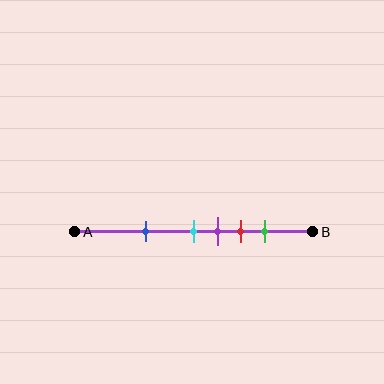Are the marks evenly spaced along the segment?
No, the marks are not evenly spaced.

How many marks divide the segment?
There are 5 marks dividing the segment.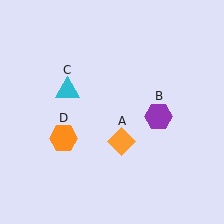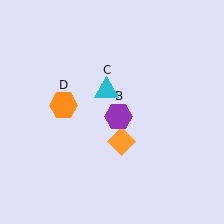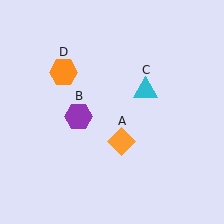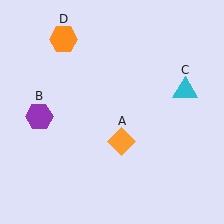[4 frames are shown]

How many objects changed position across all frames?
3 objects changed position: purple hexagon (object B), cyan triangle (object C), orange hexagon (object D).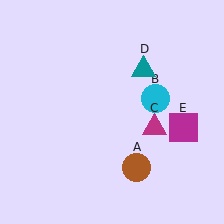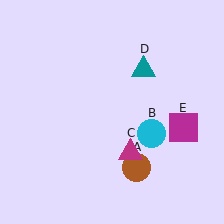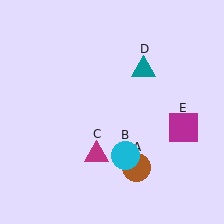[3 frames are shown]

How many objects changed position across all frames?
2 objects changed position: cyan circle (object B), magenta triangle (object C).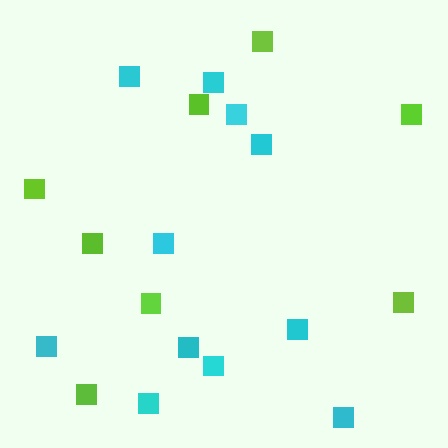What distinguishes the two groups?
There are 2 groups: one group of cyan squares (11) and one group of lime squares (8).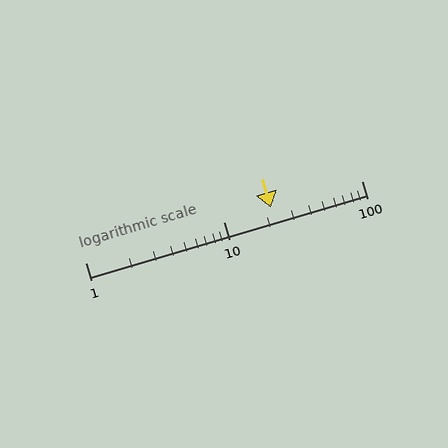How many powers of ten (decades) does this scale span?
The scale spans 2 decades, from 1 to 100.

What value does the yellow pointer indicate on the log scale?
The pointer indicates approximately 22.